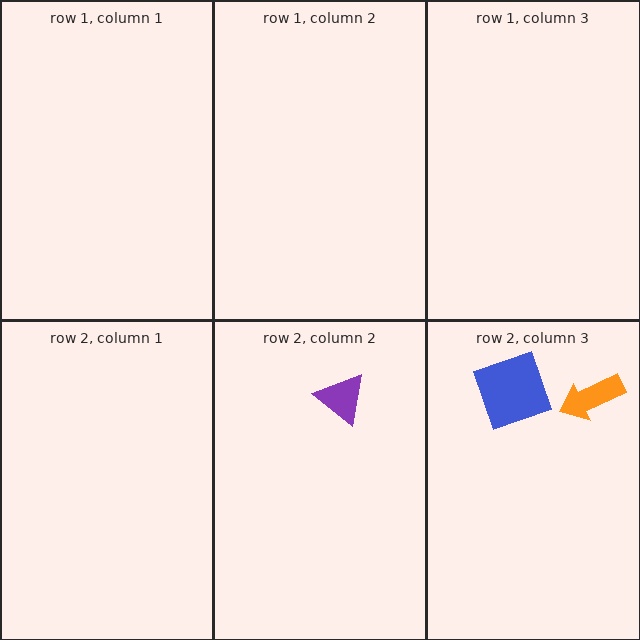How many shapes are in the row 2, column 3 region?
2.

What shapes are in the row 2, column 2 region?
The purple triangle.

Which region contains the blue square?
The row 2, column 3 region.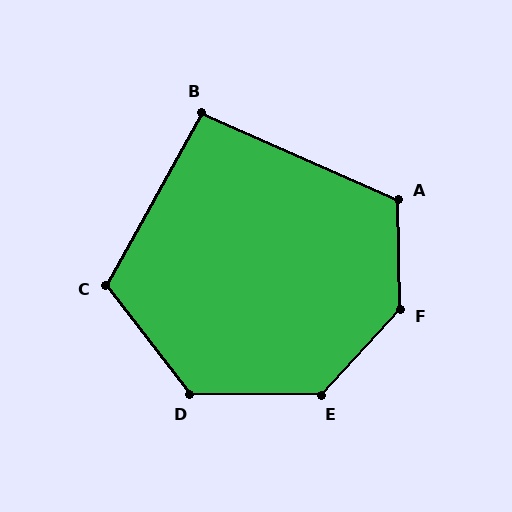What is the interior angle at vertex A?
Approximately 114 degrees (obtuse).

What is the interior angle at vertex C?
Approximately 113 degrees (obtuse).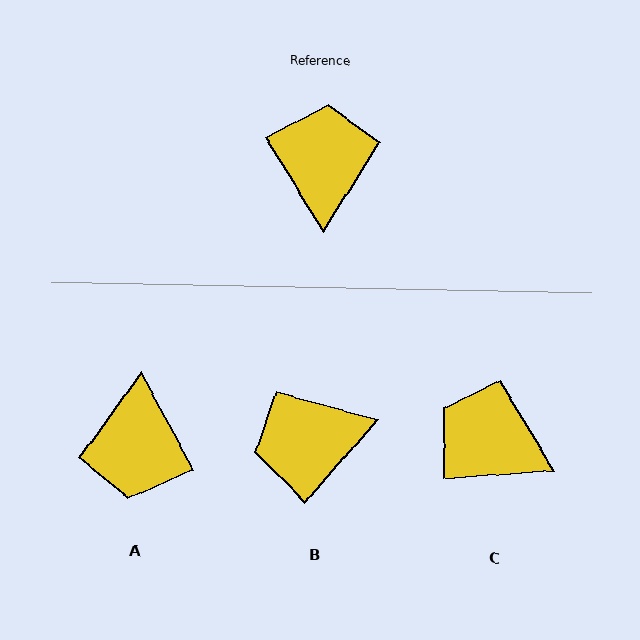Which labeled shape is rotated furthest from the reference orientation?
A, about 176 degrees away.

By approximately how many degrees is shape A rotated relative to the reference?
Approximately 176 degrees counter-clockwise.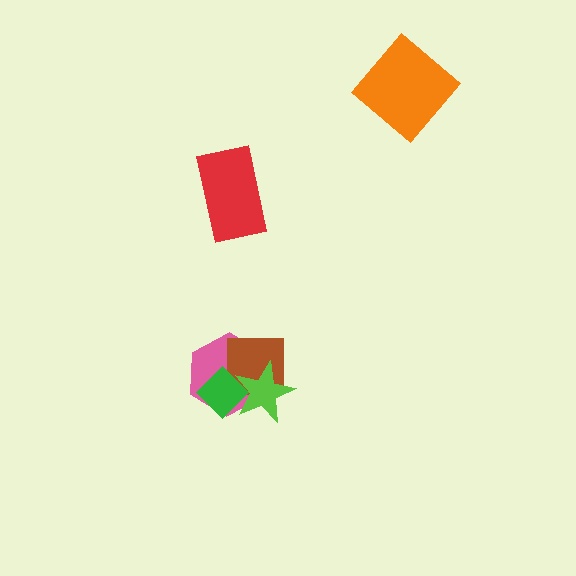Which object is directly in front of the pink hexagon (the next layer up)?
The brown square is directly in front of the pink hexagon.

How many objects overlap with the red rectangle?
0 objects overlap with the red rectangle.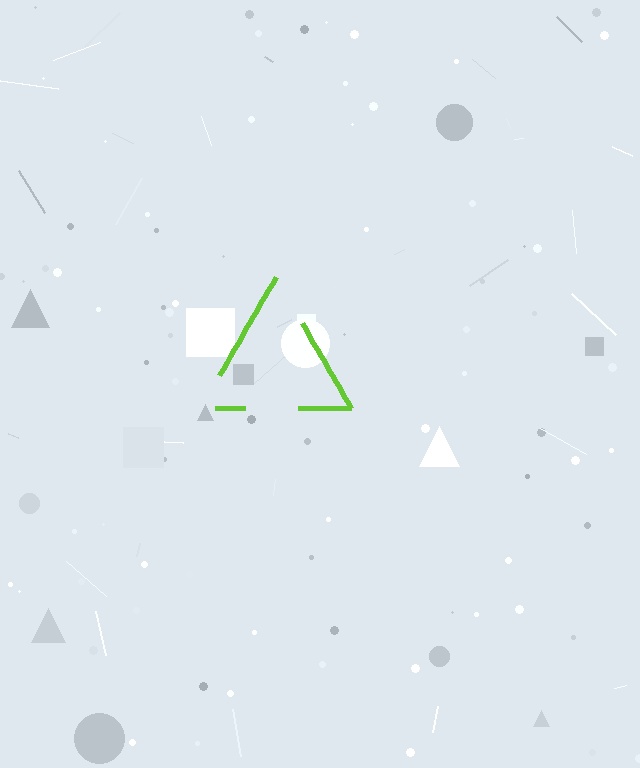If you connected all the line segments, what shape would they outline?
They would outline a triangle.